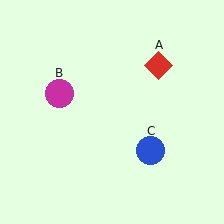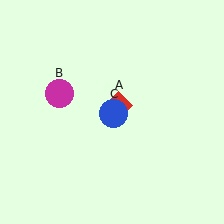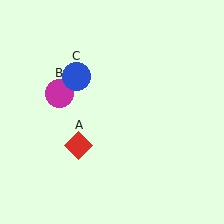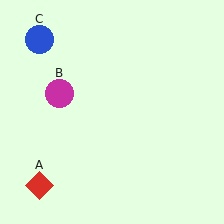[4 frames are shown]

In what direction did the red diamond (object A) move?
The red diamond (object A) moved down and to the left.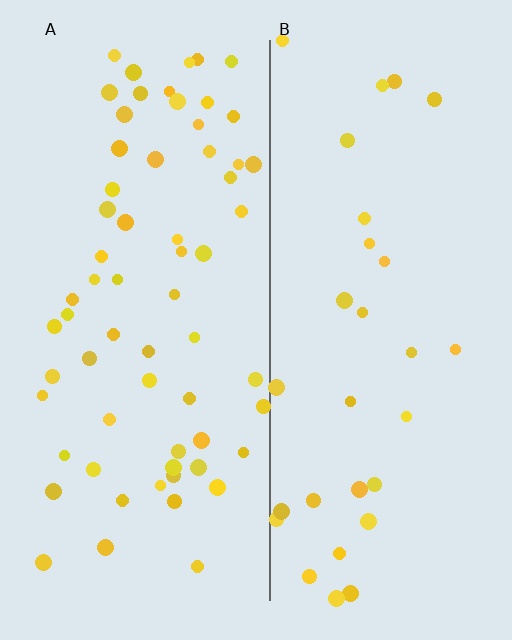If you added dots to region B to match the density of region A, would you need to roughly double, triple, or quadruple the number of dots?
Approximately double.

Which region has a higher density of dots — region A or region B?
A (the left).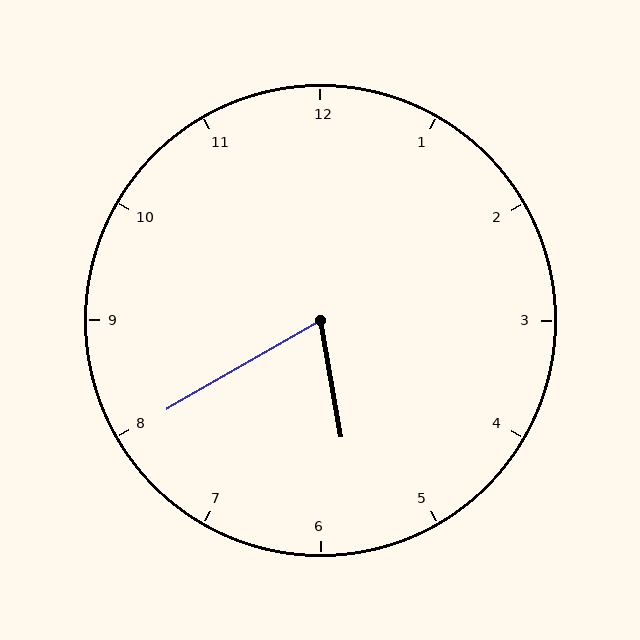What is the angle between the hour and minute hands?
Approximately 70 degrees.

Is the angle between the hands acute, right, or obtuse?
It is acute.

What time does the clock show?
5:40.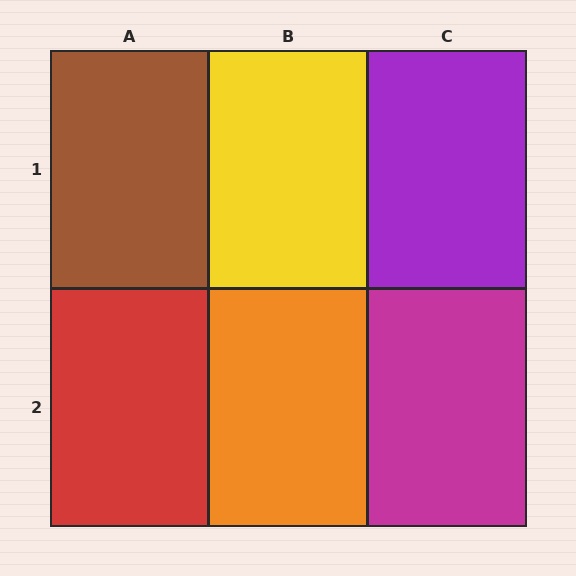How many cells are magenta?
1 cell is magenta.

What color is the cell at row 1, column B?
Yellow.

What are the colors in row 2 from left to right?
Red, orange, magenta.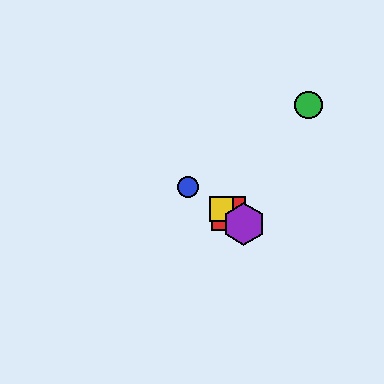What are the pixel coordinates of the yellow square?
The yellow square is at (221, 209).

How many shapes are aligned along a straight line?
4 shapes (the red square, the blue circle, the yellow square, the purple hexagon) are aligned along a straight line.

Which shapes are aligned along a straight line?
The red square, the blue circle, the yellow square, the purple hexagon are aligned along a straight line.